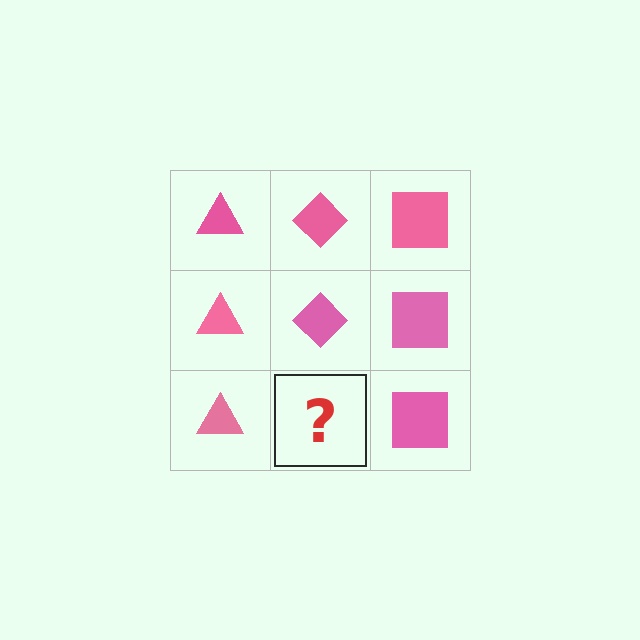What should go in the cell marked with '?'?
The missing cell should contain a pink diamond.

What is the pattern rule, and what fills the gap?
The rule is that each column has a consistent shape. The gap should be filled with a pink diamond.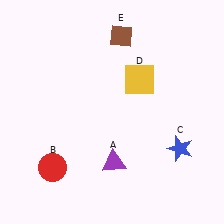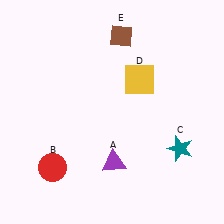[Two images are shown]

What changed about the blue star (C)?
In Image 1, C is blue. In Image 2, it changed to teal.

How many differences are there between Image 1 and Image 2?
There is 1 difference between the two images.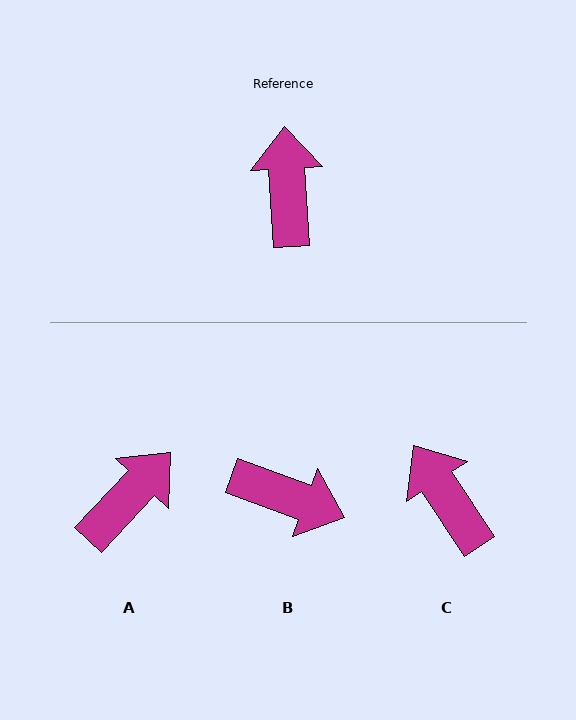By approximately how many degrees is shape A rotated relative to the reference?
Approximately 47 degrees clockwise.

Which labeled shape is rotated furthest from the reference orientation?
B, about 114 degrees away.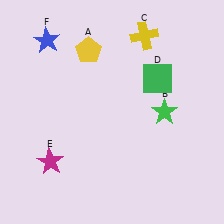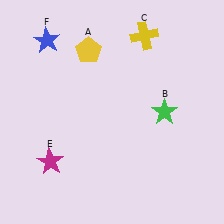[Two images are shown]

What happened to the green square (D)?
The green square (D) was removed in Image 2. It was in the top-right area of Image 1.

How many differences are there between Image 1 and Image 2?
There is 1 difference between the two images.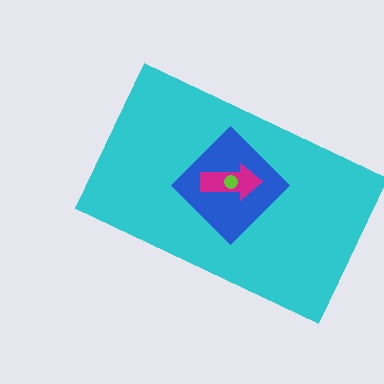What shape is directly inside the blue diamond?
The magenta arrow.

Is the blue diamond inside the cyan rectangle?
Yes.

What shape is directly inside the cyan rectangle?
The blue diamond.